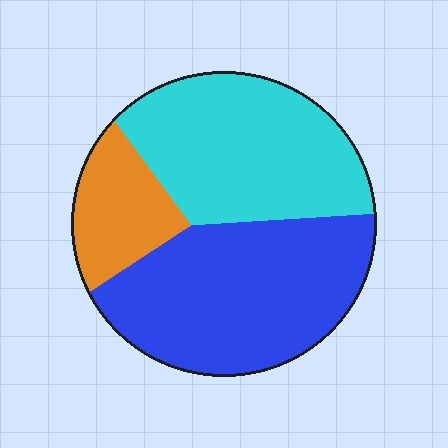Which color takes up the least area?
Orange, at roughly 15%.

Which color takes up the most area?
Blue, at roughly 45%.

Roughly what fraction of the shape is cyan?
Cyan takes up about two fifths (2/5) of the shape.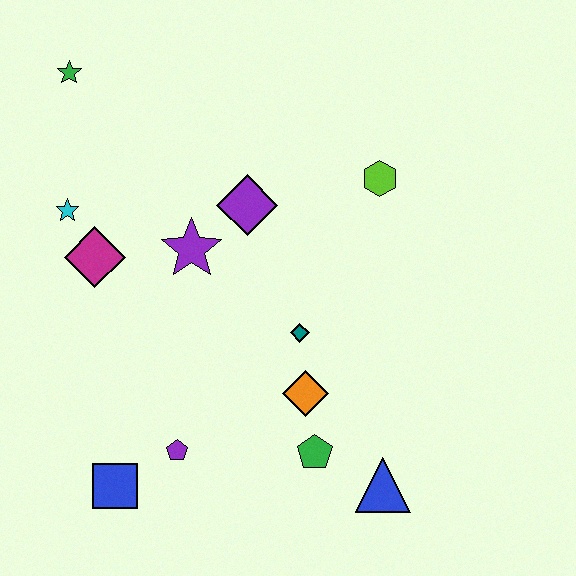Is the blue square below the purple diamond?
Yes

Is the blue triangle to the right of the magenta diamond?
Yes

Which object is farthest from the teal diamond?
The green star is farthest from the teal diamond.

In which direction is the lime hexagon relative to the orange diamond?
The lime hexagon is above the orange diamond.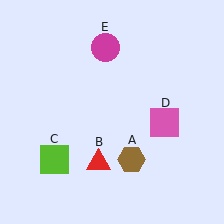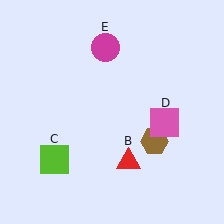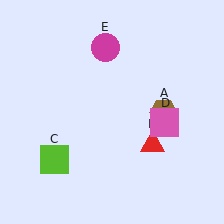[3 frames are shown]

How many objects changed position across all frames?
2 objects changed position: brown hexagon (object A), red triangle (object B).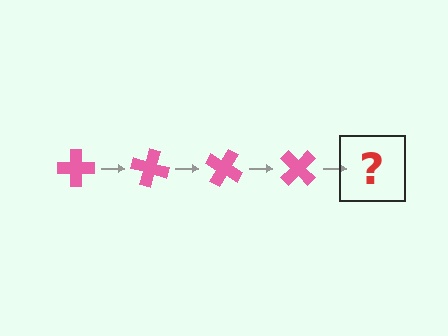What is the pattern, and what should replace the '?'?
The pattern is that the cross rotates 15 degrees each step. The '?' should be a pink cross rotated 60 degrees.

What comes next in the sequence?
The next element should be a pink cross rotated 60 degrees.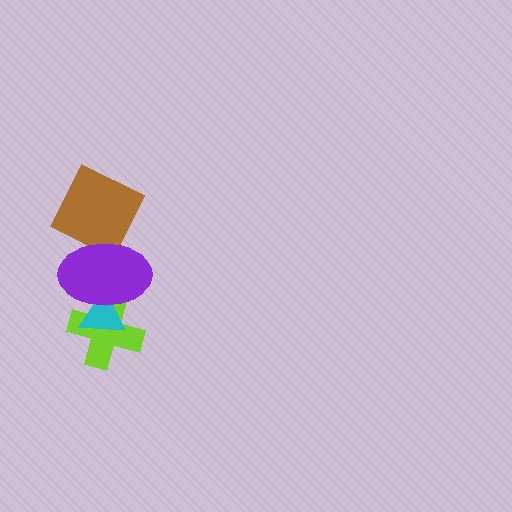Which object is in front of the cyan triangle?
The purple ellipse is in front of the cyan triangle.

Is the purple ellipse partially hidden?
No, no other shape covers it.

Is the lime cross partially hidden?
Yes, it is partially covered by another shape.